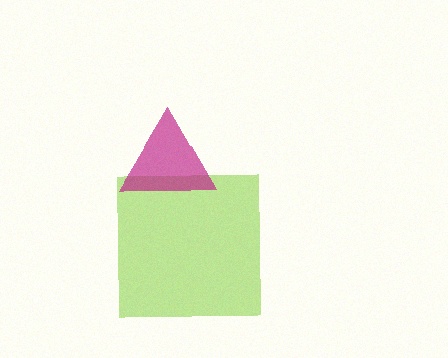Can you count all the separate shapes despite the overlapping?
Yes, there are 2 separate shapes.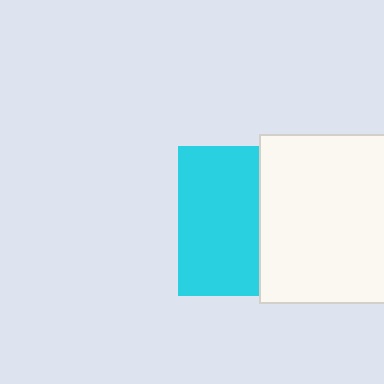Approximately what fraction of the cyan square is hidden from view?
Roughly 45% of the cyan square is hidden behind the white square.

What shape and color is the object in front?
The object in front is a white square.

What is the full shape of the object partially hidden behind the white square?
The partially hidden object is a cyan square.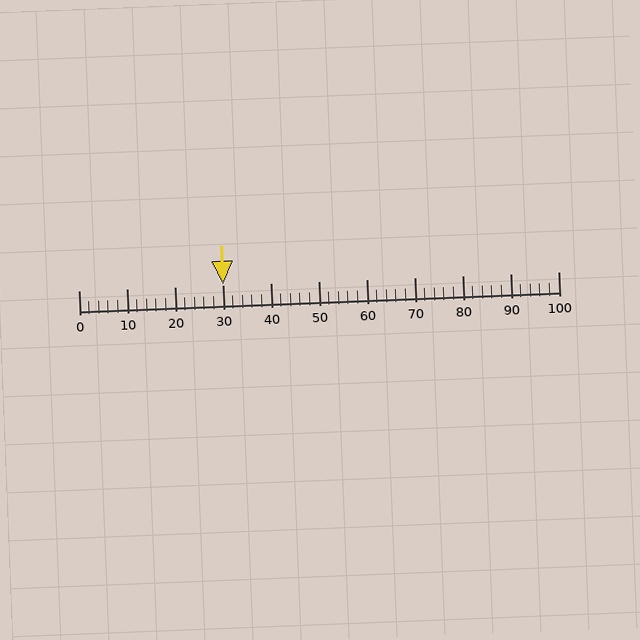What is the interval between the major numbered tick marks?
The major tick marks are spaced 10 units apart.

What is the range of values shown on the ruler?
The ruler shows values from 0 to 100.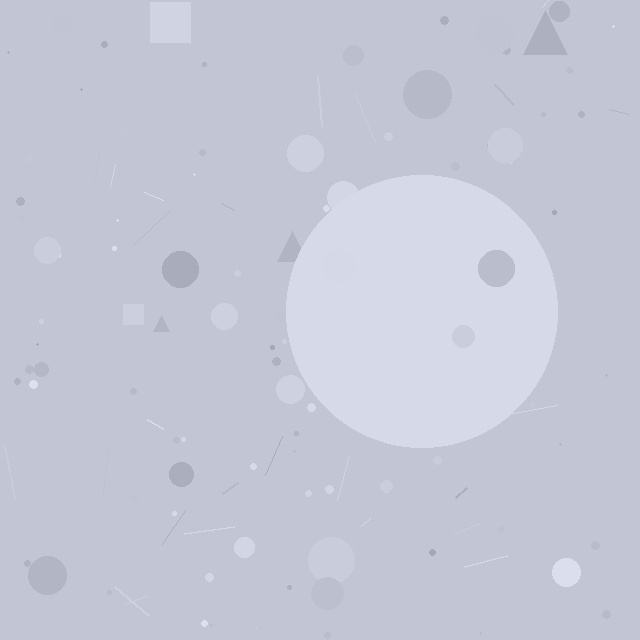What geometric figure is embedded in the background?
A circle is embedded in the background.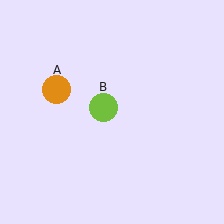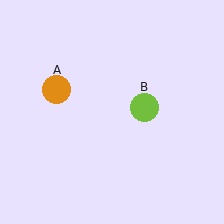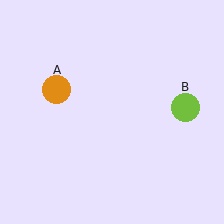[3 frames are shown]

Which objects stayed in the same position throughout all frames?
Orange circle (object A) remained stationary.